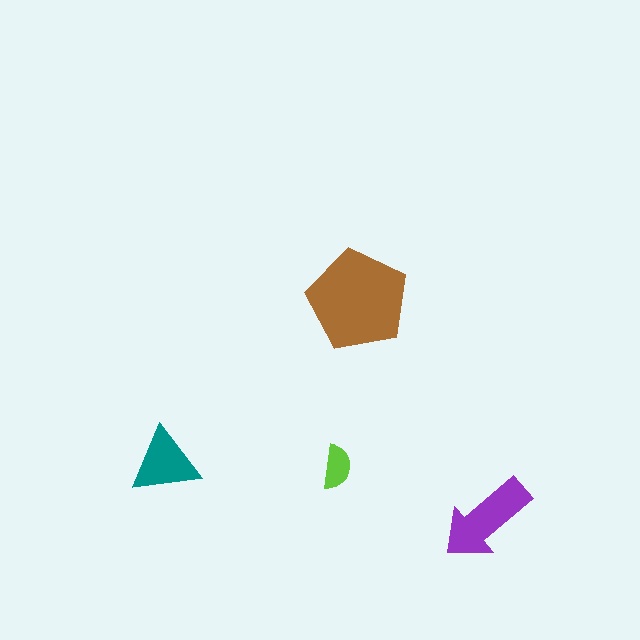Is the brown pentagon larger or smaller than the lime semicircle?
Larger.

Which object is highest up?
The brown pentagon is topmost.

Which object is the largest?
The brown pentagon.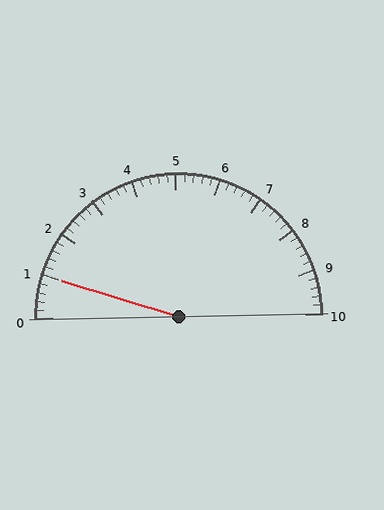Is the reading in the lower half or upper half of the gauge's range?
The reading is in the lower half of the range (0 to 10).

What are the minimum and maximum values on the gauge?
The gauge ranges from 0 to 10.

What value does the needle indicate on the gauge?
The needle indicates approximately 1.0.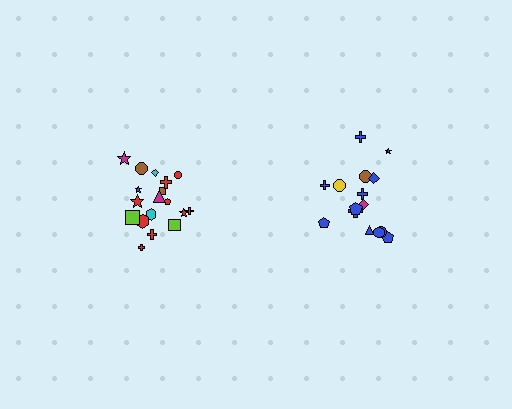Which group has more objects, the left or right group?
The left group.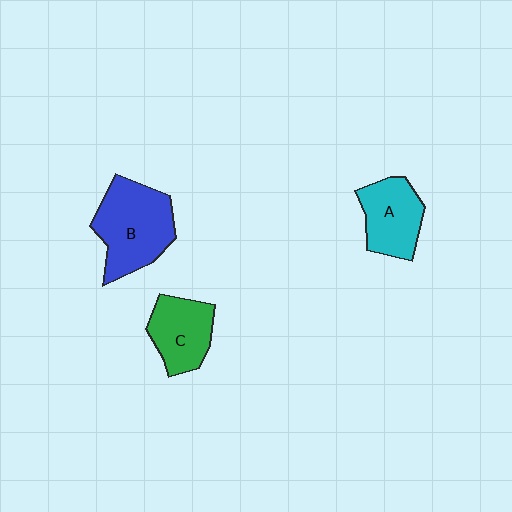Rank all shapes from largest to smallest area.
From largest to smallest: B (blue), A (cyan), C (green).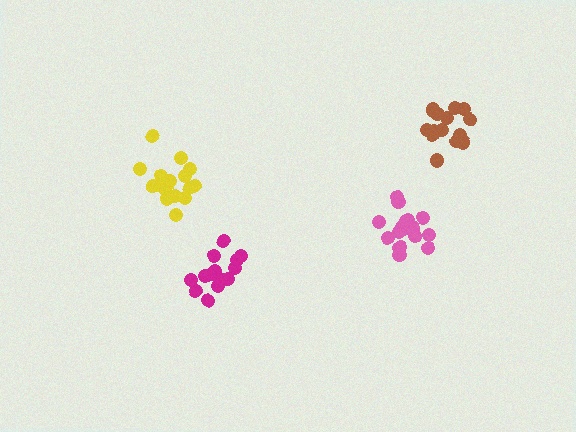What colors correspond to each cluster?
The clusters are colored: brown, yellow, pink, magenta.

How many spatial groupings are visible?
There are 4 spatial groupings.